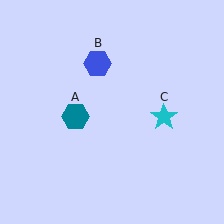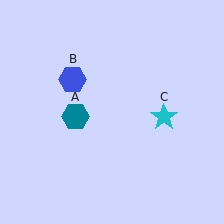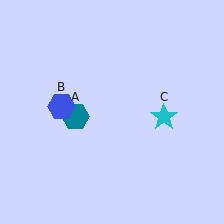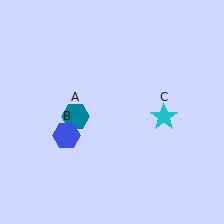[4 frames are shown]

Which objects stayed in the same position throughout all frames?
Teal hexagon (object A) and cyan star (object C) remained stationary.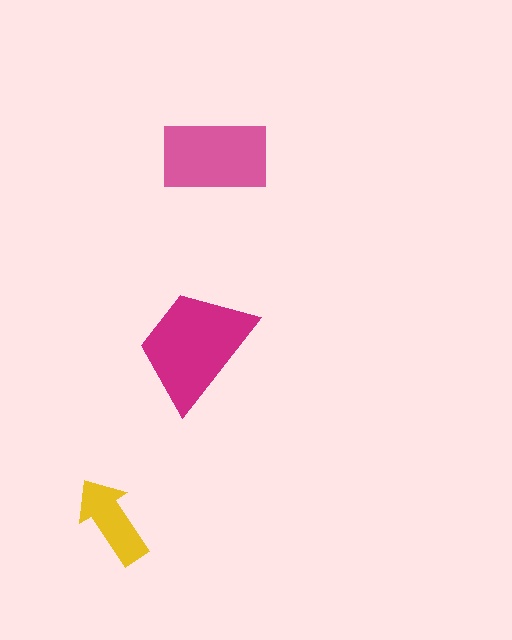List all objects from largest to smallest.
The magenta trapezoid, the pink rectangle, the yellow arrow.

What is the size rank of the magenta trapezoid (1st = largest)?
1st.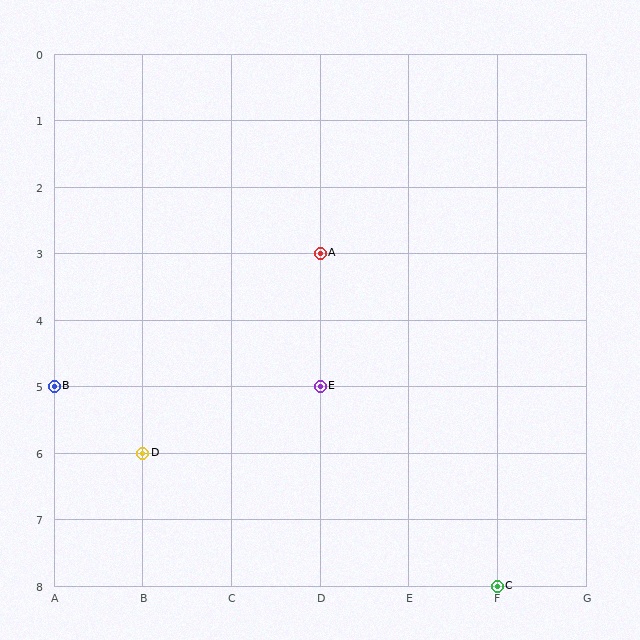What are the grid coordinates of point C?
Point C is at grid coordinates (F, 8).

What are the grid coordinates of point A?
Point A is at grid coordinates (D, 3).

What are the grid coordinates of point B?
Point B is at grid coordinates (A, 5).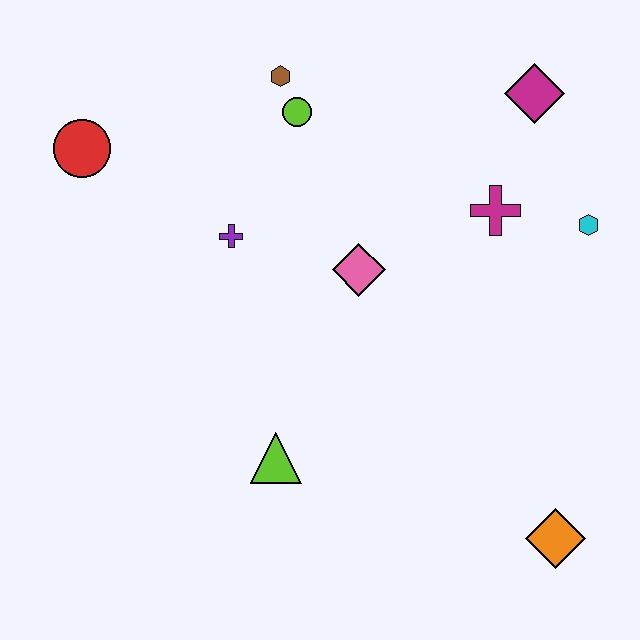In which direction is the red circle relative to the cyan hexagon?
The red circle is to the left of the cyan hexagon.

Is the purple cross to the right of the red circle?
Yes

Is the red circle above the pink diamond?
Yes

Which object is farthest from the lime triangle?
The magenta diamond is farthest from the lime triangle.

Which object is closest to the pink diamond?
The purple cross is closest to the pink diamond.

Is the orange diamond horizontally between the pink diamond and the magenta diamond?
No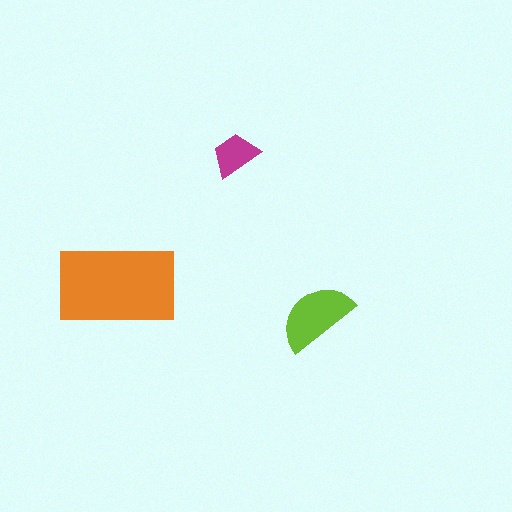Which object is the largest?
The orange rectangle.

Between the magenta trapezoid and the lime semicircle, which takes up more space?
The lime semicircle.